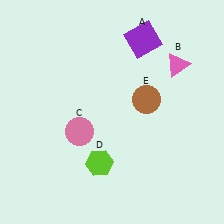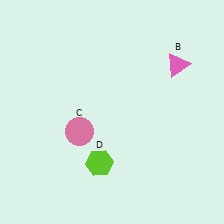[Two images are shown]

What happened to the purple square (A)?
The purple square (A) was removed in Image 2. It was in the top-right area of Image 1.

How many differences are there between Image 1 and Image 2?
There are 2 differences between the two images.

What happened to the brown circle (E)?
The brown circle (E) was removed in Image 2. It was in the top-right area of Image 1.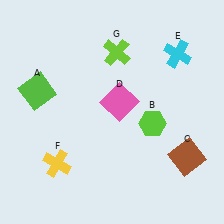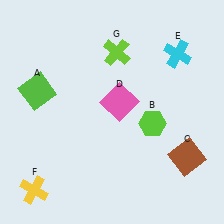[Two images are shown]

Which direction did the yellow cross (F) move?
The yellow cross (F) moved down.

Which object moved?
The yellow cross (F) moved down.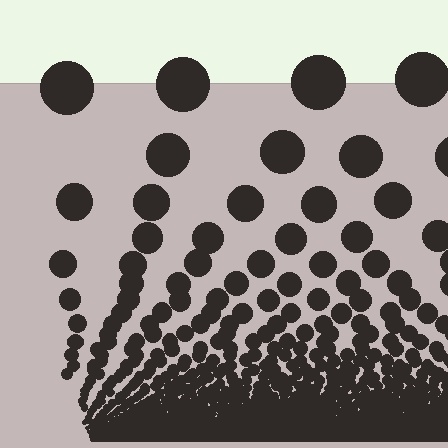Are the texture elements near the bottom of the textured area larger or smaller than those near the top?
Smaller. The gradient is inverted — elements near the bottom are smaller and denser.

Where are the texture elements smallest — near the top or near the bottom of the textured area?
Near the bottom.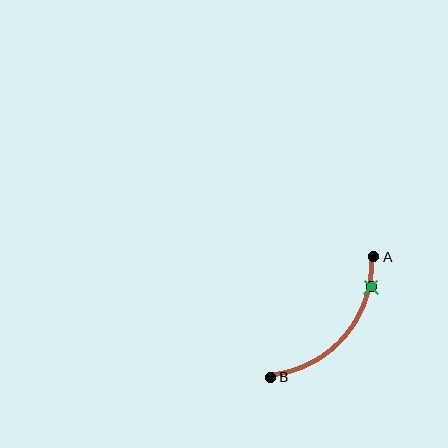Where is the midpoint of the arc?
The arc midpoint is the point on the curve farthest from the straight line joining A and B. It sits below and to the right of that line.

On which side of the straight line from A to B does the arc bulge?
The arc bulges below and to the right of the straight line connecting A and B.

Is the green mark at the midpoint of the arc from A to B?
No. The green mark lies on the arc but is closer to endpoint A. The arc midpoint would be at the point on the curve equidistant along the arc from both A and B.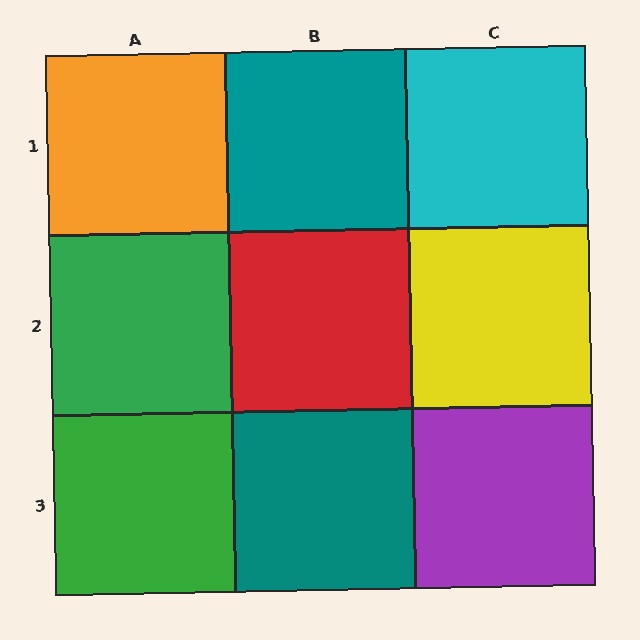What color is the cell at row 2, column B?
Red.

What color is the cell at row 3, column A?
Green.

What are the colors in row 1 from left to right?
Orange, teal, cyan.